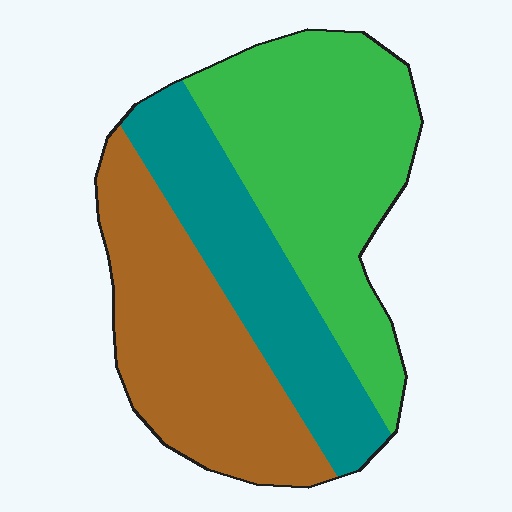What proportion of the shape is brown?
Brown takes up between a third and a half of the shape.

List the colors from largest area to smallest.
From largest to smallest: green, brown, teal.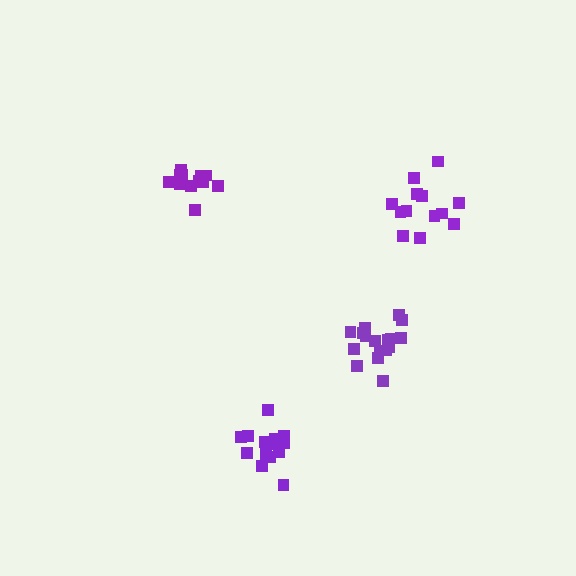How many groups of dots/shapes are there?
There are 4 groups.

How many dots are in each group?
Group 1: 17 dots, Group 2: 15 dots, Group 3: 13 dots, Group 4: 13 dots (58 total).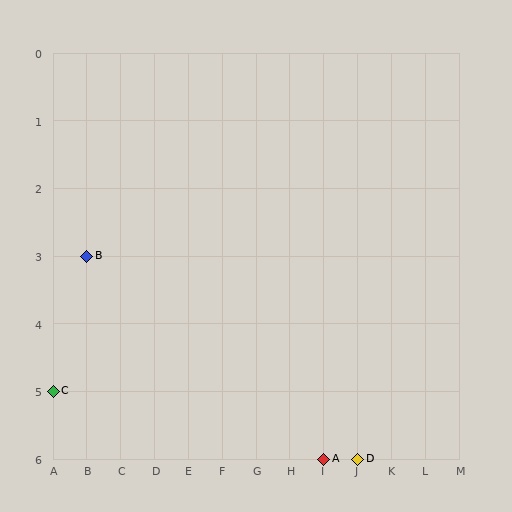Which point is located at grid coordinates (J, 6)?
Point D is at (J, 6).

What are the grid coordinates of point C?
Point C is at grid coordinates (A, 5).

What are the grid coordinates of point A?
Point A is at grid coordinates (I, 6).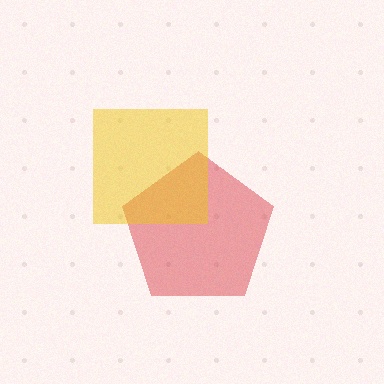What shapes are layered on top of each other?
The layered shapes are: a red pentagon, a yellow square.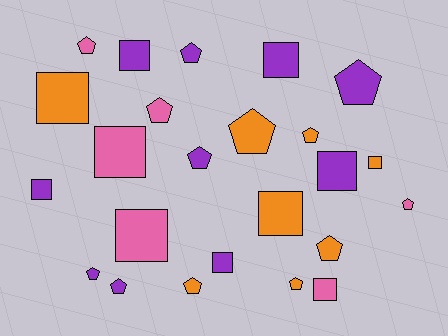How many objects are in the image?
There are 24 objects.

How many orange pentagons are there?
There are 5 orange pentagons.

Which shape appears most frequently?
Pentagon, with 13 objects.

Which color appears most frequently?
Purple, with 10 objects.